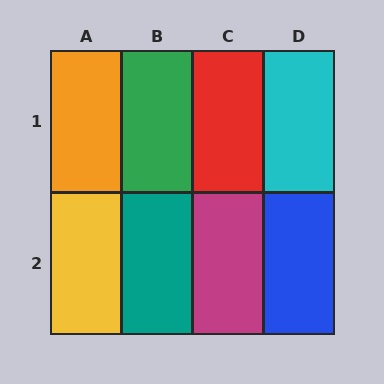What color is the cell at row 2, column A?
Yellow.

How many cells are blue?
1 cell is blue.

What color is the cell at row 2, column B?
Teal.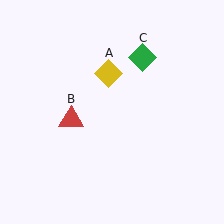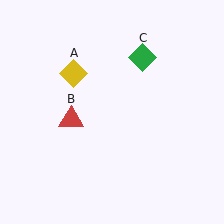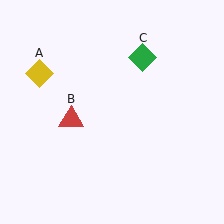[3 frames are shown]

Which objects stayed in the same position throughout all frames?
Red triangle (object B) and green diamond (object C) remained stationary.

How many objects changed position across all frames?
1 object changed position: yellow diamond (object A).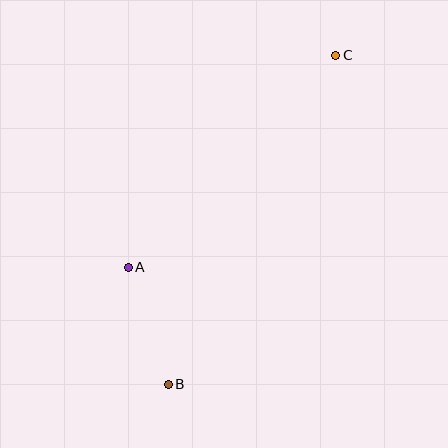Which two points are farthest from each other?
Points B and C are farthest from each other.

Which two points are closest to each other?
Points A and B are closest to each other.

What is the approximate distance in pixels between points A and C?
The distance between A and C is approximately 297 pixels.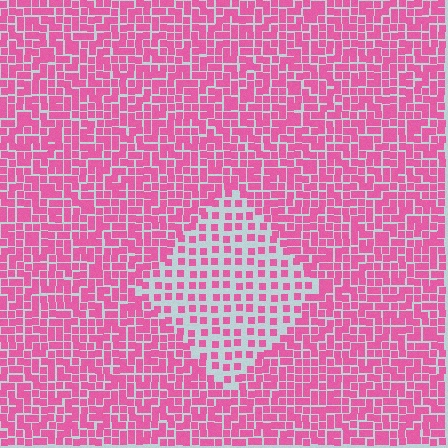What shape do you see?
I see a diamond.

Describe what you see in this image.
The image contains small pink elements arranged at two different densities. A diamond-shaped region is visible where the elements are less densely packed than the surrounding area.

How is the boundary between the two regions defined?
The boundary is defined by a change in element density (approximately 2.1x ratio). All elements are the same color, size, and shape.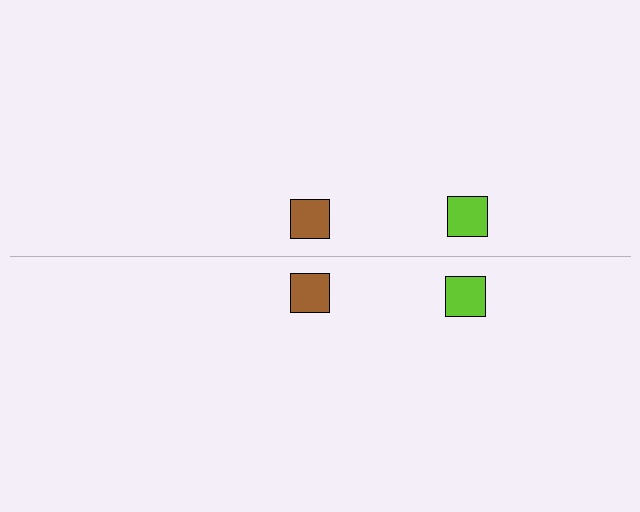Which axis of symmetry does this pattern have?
The pattern has a horizontal axis of symmetry running through the center of the image.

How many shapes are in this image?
There are 4 shapes in this image.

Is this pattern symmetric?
Yes, this pattern has bilateral (reflection) symmetry.